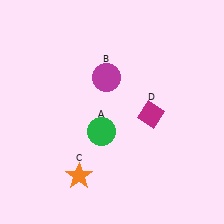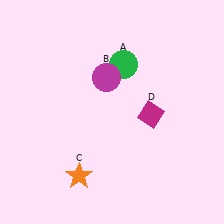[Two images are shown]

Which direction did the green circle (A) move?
The green circle (A) moved up.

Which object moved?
The green circle (A) moved up.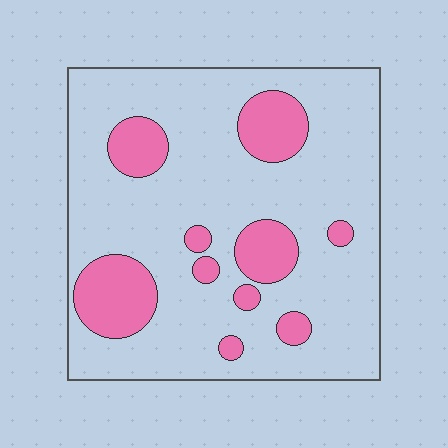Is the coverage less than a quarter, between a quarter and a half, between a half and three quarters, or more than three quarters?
Less than a quarter.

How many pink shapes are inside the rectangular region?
10.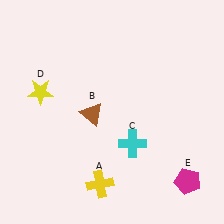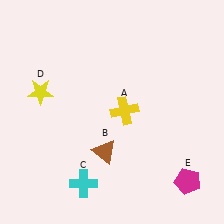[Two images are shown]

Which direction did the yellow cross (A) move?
The yellow cross (A) moved up.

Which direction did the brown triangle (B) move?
The brown triangle (B) moved down.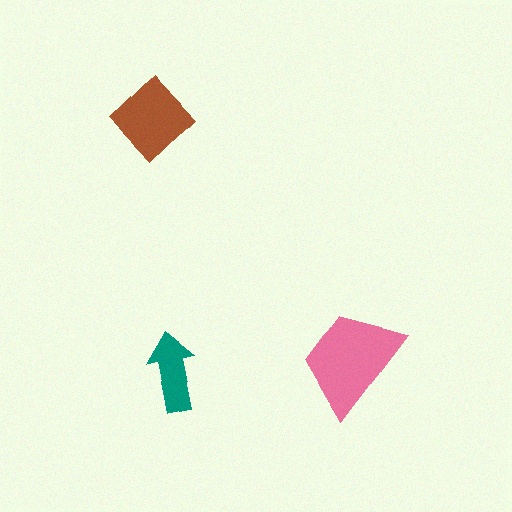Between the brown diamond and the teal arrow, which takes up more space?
The brown diamond.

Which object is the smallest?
The teal arrow.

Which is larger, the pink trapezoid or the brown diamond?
The pink trapezoid.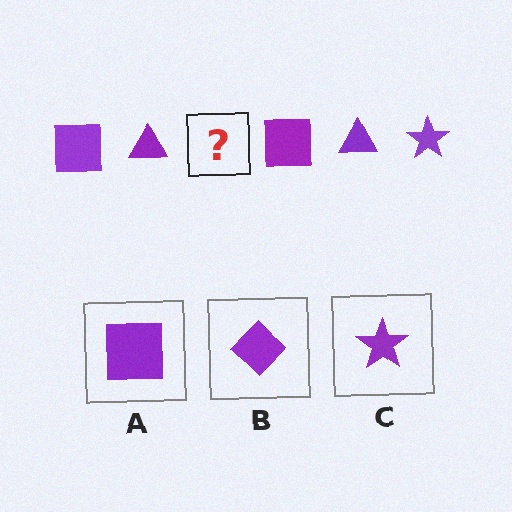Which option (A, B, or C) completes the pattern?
C.